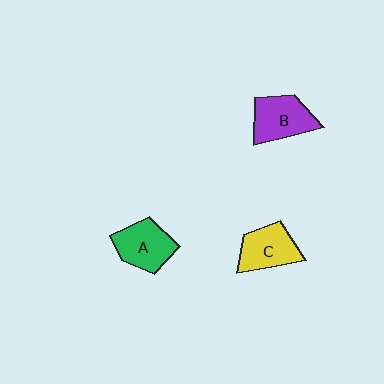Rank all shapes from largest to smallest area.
From largest to smallest: B (purple), A (green), C (yellow).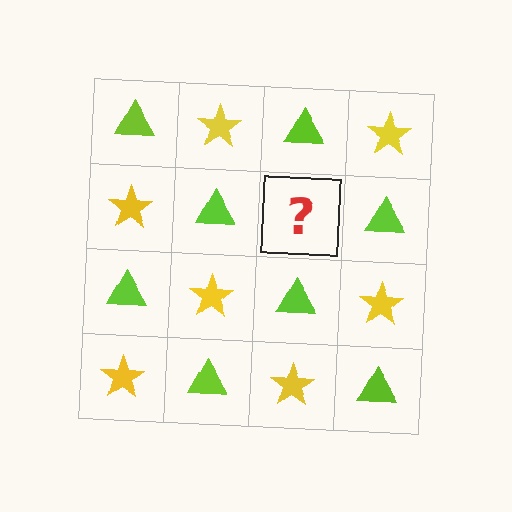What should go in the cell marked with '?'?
The missing cell should contain a yellow star.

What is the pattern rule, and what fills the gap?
The rule is that it alternates lime triangle and yellow star in a checkerboard pattern. The gap should be filled with a yellow star.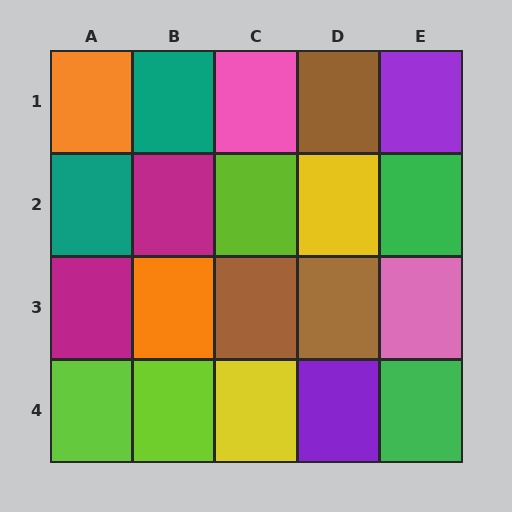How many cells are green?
2 cells are green.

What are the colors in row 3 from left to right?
Magenta, orange, brown, brown, pink.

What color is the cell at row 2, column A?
Teal.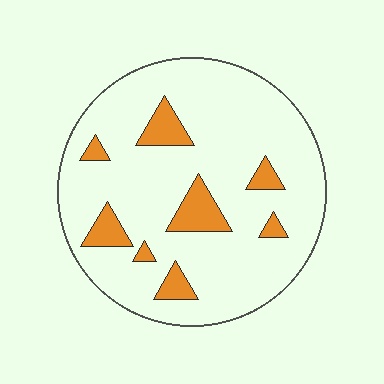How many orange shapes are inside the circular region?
8.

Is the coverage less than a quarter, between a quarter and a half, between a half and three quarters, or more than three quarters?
Less than a quarter.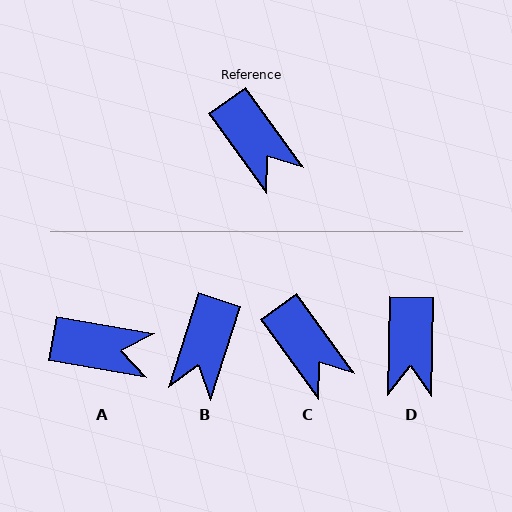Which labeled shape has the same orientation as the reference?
C.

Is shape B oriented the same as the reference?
No, it is off by about 53 degrees.